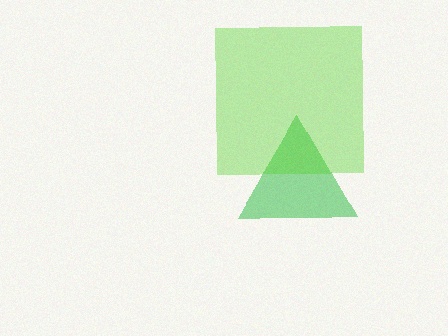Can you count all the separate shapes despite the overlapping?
Yes, there are 2 separate shapes.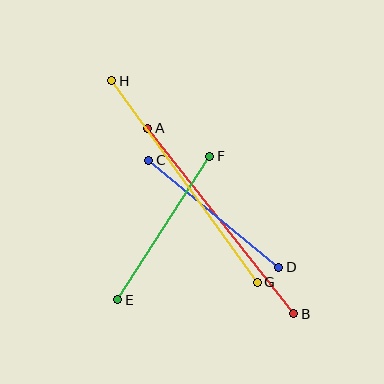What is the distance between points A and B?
The distance is approximately 236 pixels.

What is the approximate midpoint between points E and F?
The midpoint is at approximately (164, 228) pixels.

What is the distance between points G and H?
The distance is approximately 248 pixels.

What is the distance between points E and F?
The distance is approximately 170 pixels.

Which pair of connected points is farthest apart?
Points G and H are farthest apart.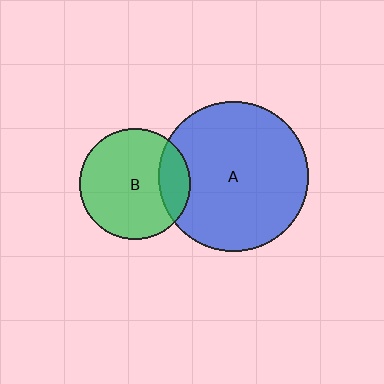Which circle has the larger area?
Circle A (blue).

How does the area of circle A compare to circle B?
Approximately 1.8 times.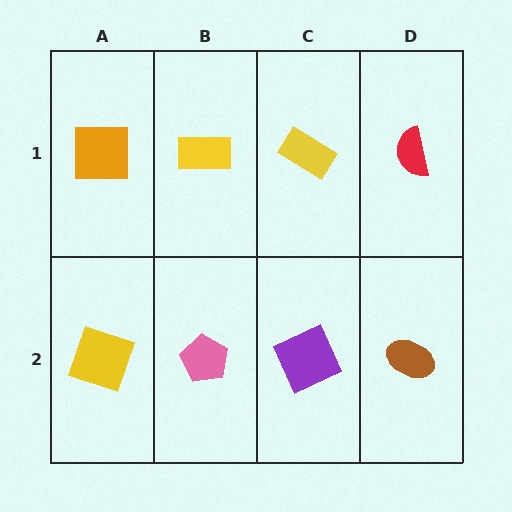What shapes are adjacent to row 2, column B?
A yellow rectangle (row 1, column B), a yellow square (row 2, column A), a purple square (row 2, column C).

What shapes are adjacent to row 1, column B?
A pink pentagon (row 2, column B), an orange square (row 1, column A), a yellow rectangle (row 1, column C).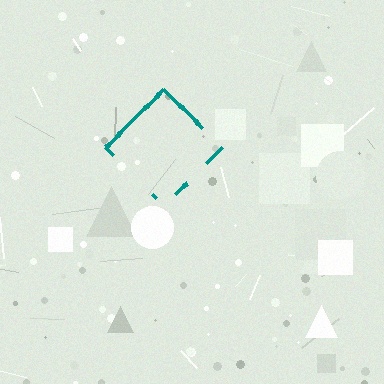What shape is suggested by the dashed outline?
The dashed outline suggests a diamond.